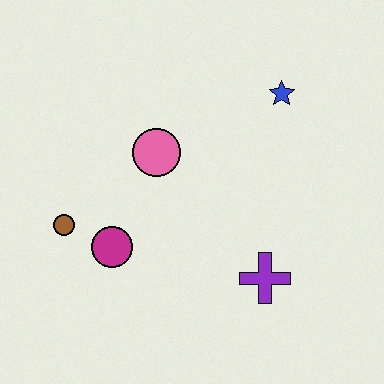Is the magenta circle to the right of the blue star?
No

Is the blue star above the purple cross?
Yes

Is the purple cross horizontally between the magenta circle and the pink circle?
No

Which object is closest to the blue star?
The pink circle is closest to the blue star.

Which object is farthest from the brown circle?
The blue star is farthest from the brown circle.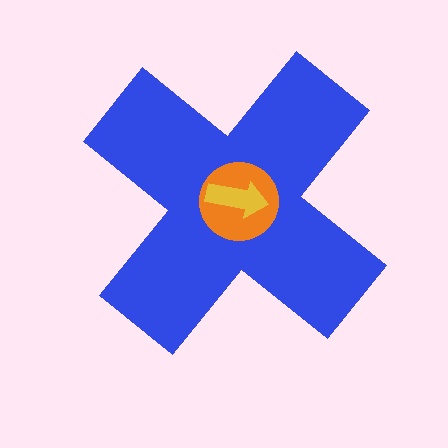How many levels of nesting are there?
3.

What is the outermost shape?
The blue cross.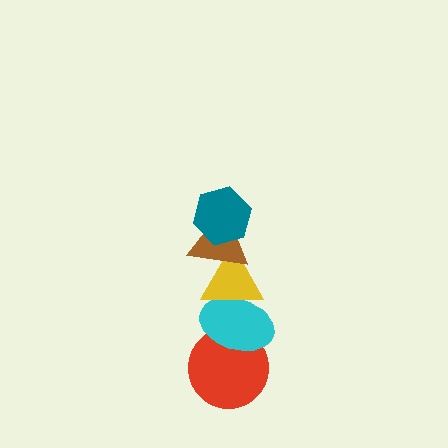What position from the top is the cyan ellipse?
The cyan ellipse is 4th from the top.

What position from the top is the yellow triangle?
The yellow triangle is 3rd from the top.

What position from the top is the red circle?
The red circle is 5th from the top.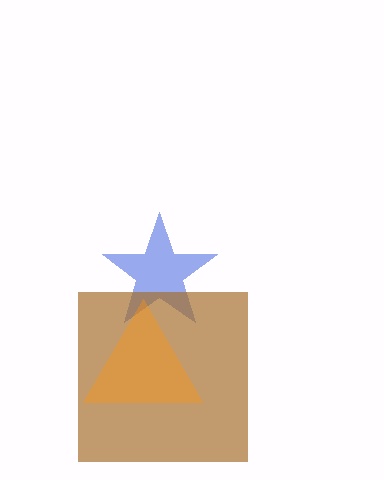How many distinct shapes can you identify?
There are 3 distinct shapes: a blue star, a brown square, an orange triangle.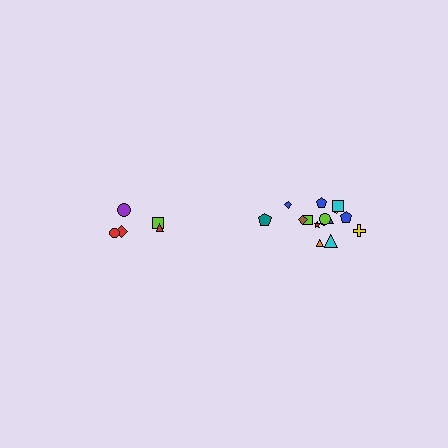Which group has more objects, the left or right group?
The right group.